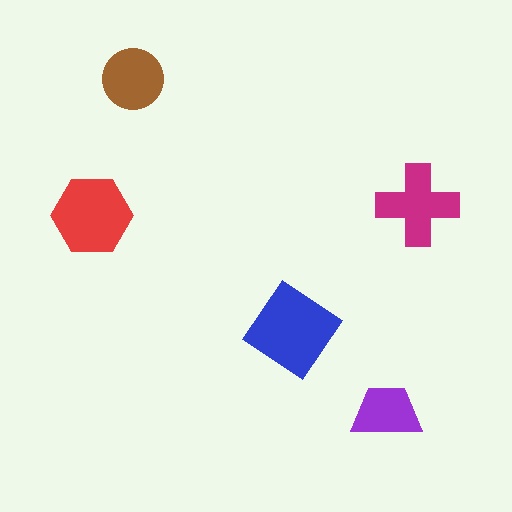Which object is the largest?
The blue diamond.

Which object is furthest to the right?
The magenta cross is rightmost.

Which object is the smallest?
The purple trapezoid.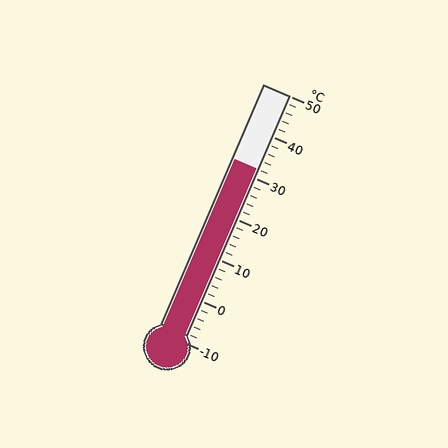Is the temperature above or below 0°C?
The temperature is above 0°C.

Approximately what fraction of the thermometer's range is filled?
The thermometer is filled to approximately 70% of its range.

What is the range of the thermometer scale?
The thermometer scale ranges from -10°C to 50°C.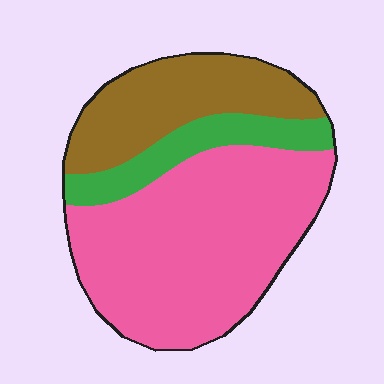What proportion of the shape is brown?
Brown covers 26% of the shape.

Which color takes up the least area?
Green, at roughly 15%.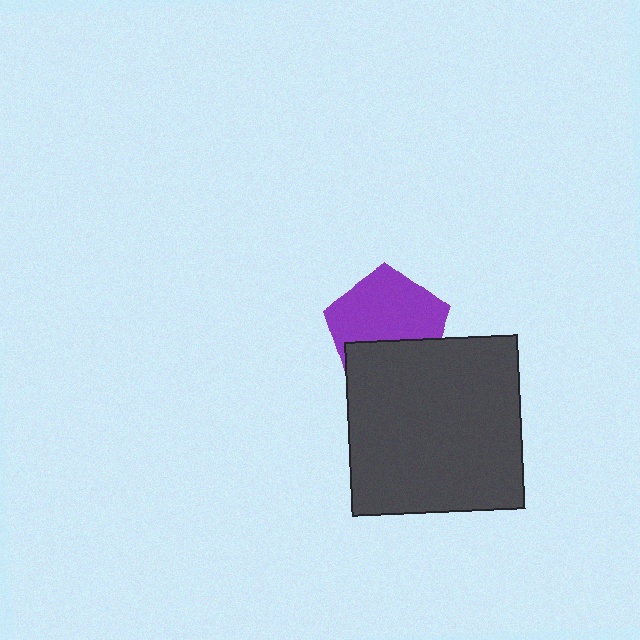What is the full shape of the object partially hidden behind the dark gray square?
The partially hidden object is a purple pentagon.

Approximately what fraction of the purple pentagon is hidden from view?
Roughly 35% of the purple pentagon is hidden behind the dark gray square.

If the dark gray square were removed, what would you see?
You would see the complete purple pentagon.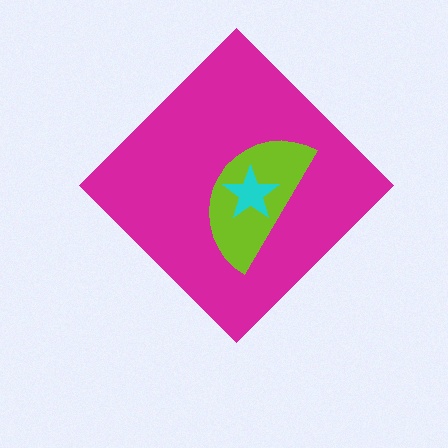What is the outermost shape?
The magenta diamond.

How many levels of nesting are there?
3.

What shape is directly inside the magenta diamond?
The lime semicircle.